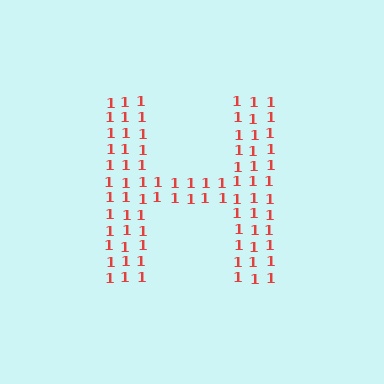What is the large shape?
The large shape is the letter H.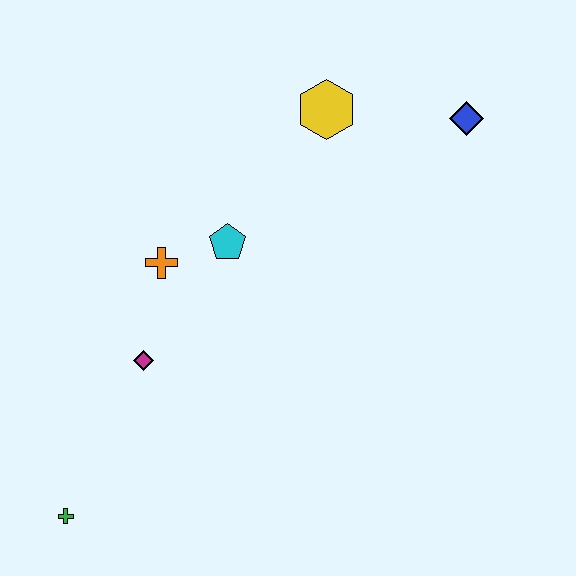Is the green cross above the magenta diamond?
No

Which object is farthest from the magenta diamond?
The blue diamond is farthest from the magenta diamond.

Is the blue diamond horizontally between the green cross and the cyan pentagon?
No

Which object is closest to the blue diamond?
The yellow hexagon is closest to the blue diamond.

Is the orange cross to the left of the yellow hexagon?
Yes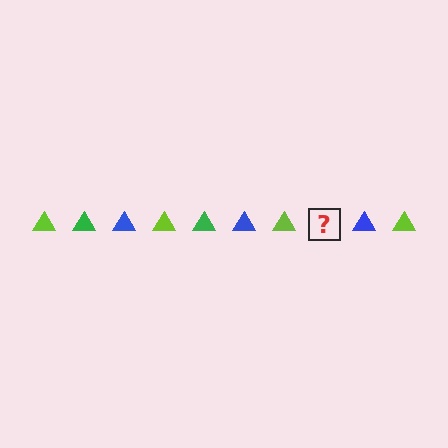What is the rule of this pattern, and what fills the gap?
The rule is that the pattern cycles through lime, green, blue triangles. The gap should be filled with a green triangle.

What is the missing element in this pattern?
The missing element is a green triangle.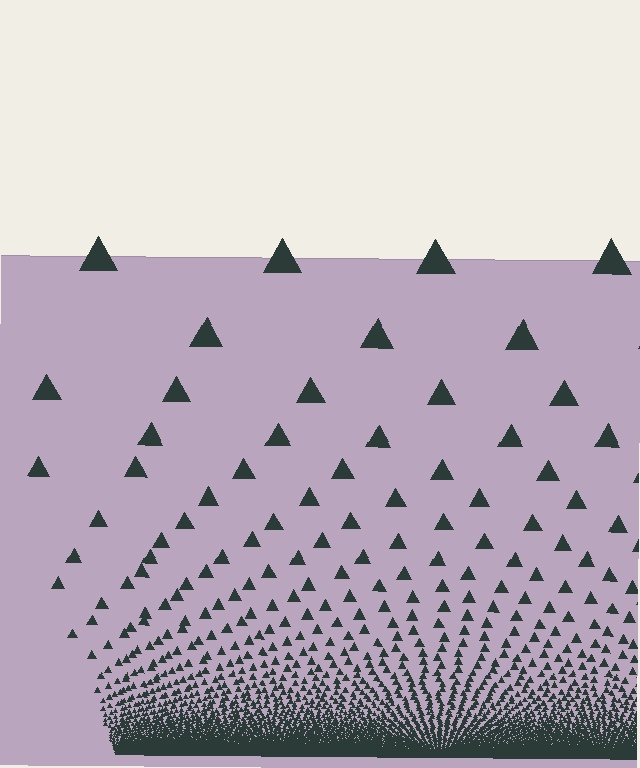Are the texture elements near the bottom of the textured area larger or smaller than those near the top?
Smaller. The gradient is inverted — elements near the bottom are smaller and denser.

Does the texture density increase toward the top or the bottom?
Density increases toward the bottom.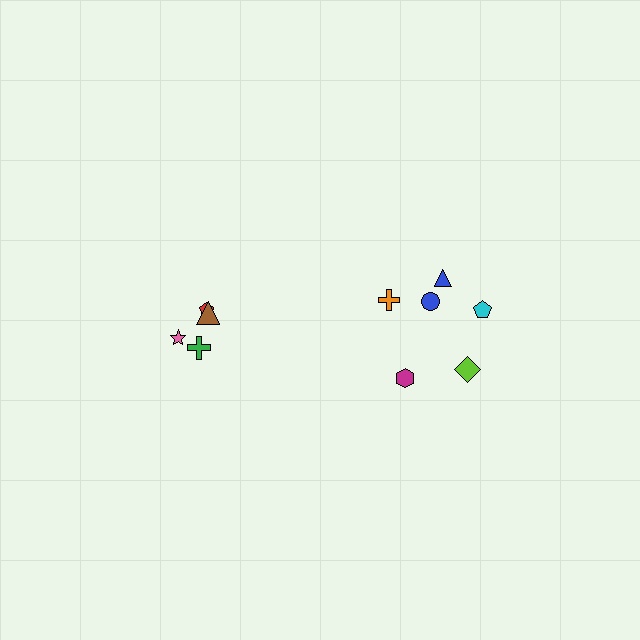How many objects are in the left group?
There are 4 objects.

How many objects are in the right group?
There are 6 objects.